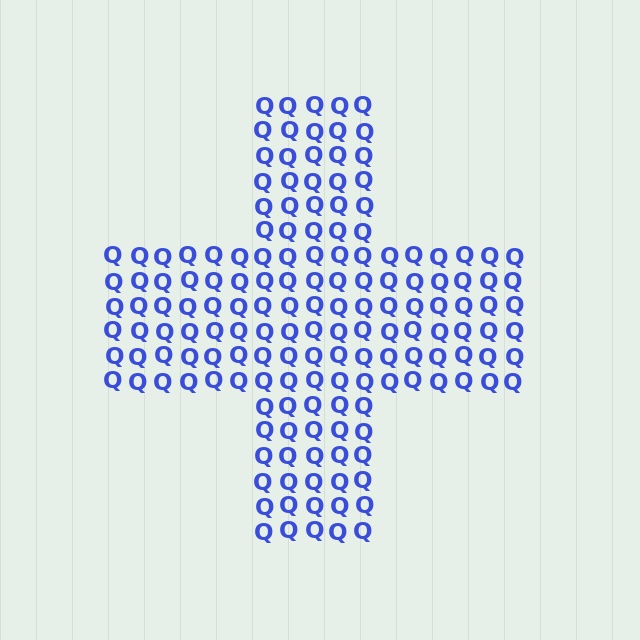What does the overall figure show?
The overall figure shows a cross.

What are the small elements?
The small elements are letter Q's.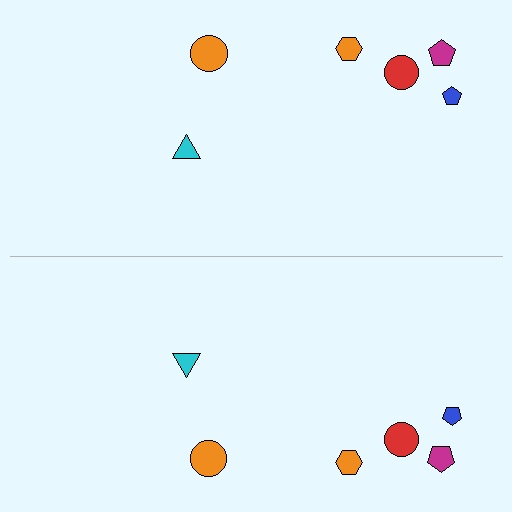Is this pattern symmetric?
Yes, this pattern has bilateral (reflection) symmetry.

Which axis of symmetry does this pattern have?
The pattern has a horizontal axis of symmetry running through the center of the image.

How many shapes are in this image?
There are 12 shapes in this image.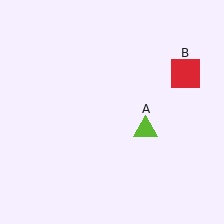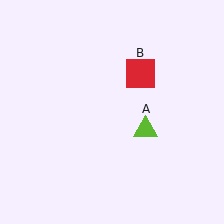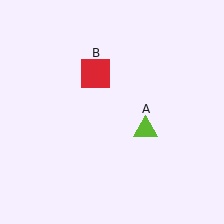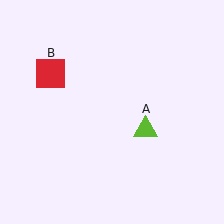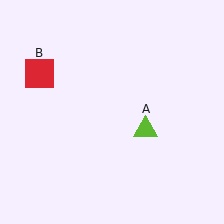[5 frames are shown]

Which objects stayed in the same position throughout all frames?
Lime triangle (object A) remained stationary.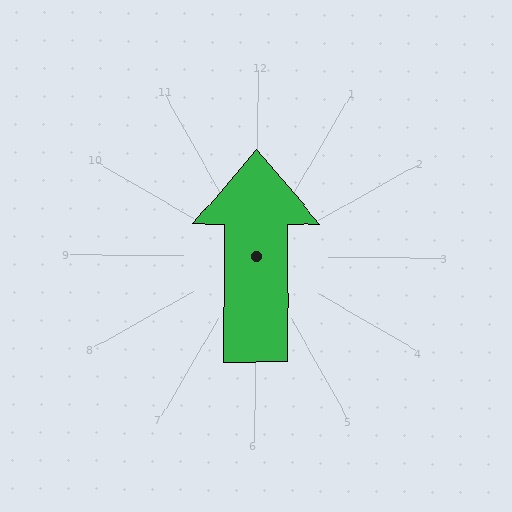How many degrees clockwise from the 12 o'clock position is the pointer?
Approximately 360 degrees.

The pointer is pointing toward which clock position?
Roughly 12 o'clock.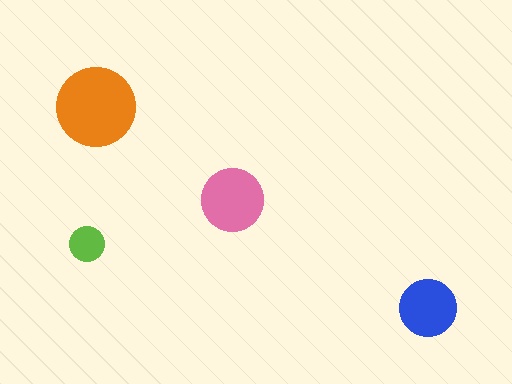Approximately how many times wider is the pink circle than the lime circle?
About 2 times wider.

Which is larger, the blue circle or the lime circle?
The blue one.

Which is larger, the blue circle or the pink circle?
The pink one.